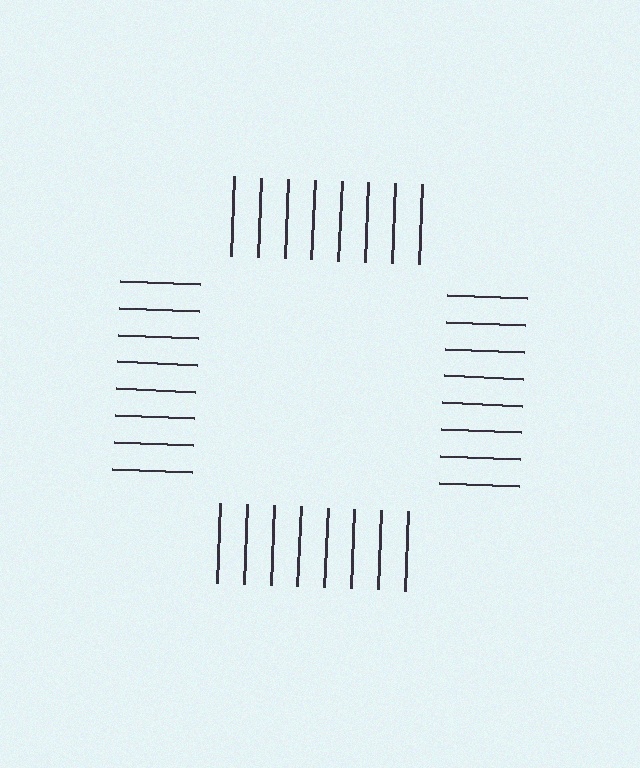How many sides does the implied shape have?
4 sides — the line-ends trace a square.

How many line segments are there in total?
32 — 8 along each of the 4 edges.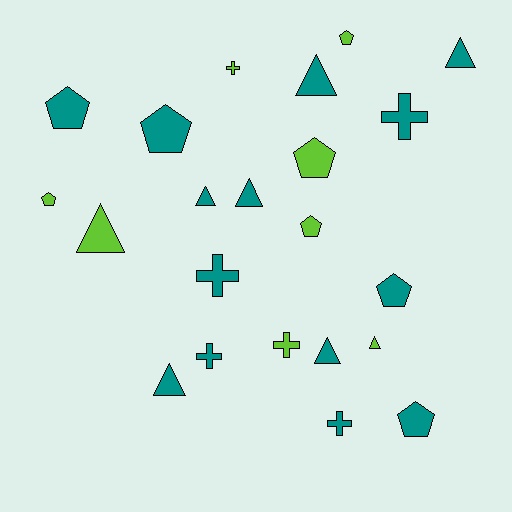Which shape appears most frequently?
Pentagon, with 8 objects.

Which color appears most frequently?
Teal, with 14 objects.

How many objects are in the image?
There are 22 objects.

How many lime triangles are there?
There are 2 lime triangles.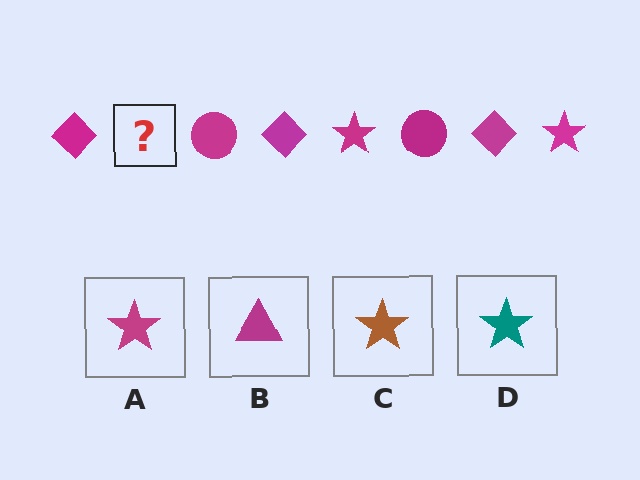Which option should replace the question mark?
Option A.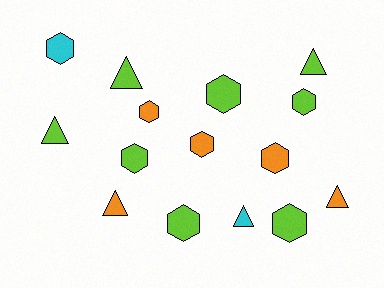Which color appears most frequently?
Lime, with 8 objects.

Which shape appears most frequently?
Hexagon, with 9 objects.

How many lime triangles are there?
There are 3 lime triangles.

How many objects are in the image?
There are 15 objects.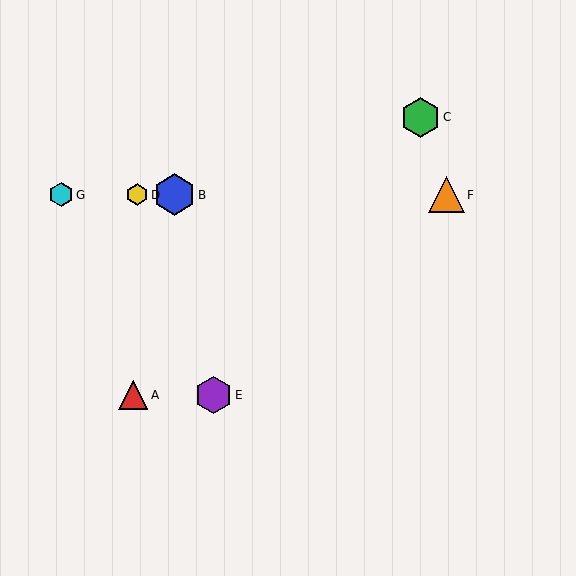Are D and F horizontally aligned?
Yes, both are at y≈195.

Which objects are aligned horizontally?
Objects B, D, F, G are aligned horizontally.